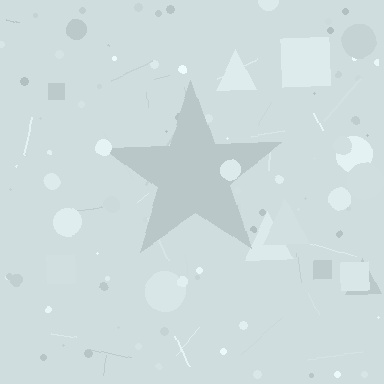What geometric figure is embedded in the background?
A star is embedded in the background.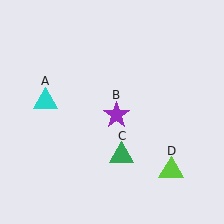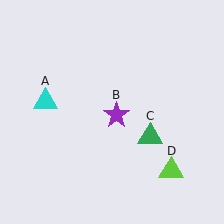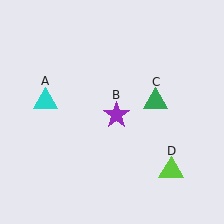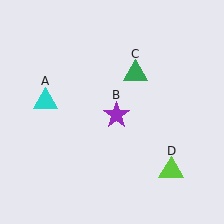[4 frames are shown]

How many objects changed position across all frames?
1 object changed position: green triangle (object C).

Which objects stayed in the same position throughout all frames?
Cyan triangle (object A) and purple star (object B) and lime triangle (object D) remained stationary.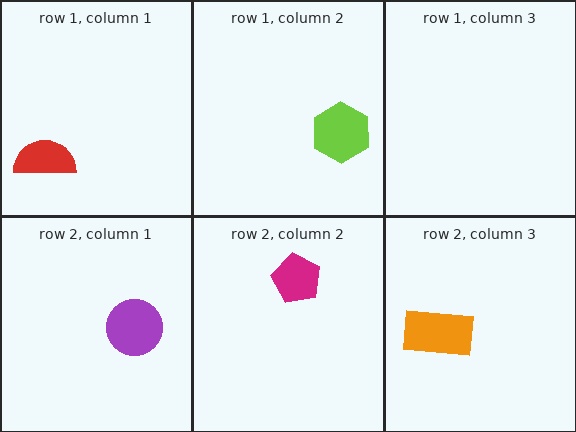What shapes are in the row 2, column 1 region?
The purple circle.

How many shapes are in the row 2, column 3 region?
1.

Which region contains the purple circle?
The row 2, column 1 region.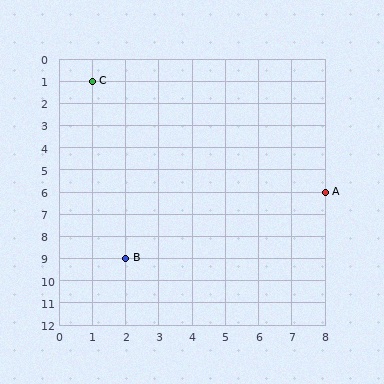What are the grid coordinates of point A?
Point A is at grid coordinates (8, 6).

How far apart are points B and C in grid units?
Points B and C are 1 column and 8 rows apart (about 8.1 grid units diagonally).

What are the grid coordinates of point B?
Point B is at grid coordinates (2, 9).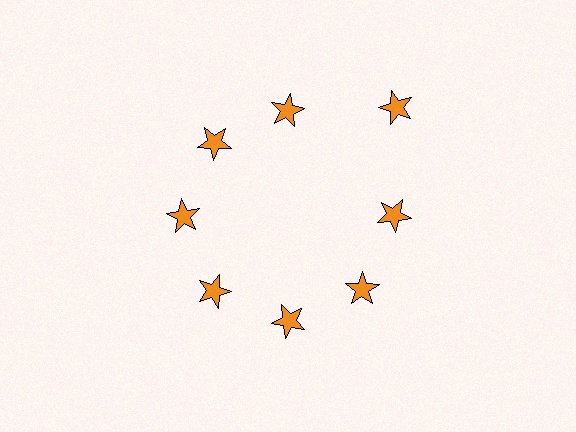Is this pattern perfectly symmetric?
No. The 8 orange stars are arranged in a ring, but one element near the 2 o'clock position is pushed outward from the center, breaking the 8-fold rotational symmetry.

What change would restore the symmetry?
The symmetry would be restored by moving it inward, back onto the ring so that all 8 stars sit at equal angles and equal distance from the center.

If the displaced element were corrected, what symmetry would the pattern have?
It would have 8-fold rotational symmetry — the pattern would map onto itself every 45 degrees.